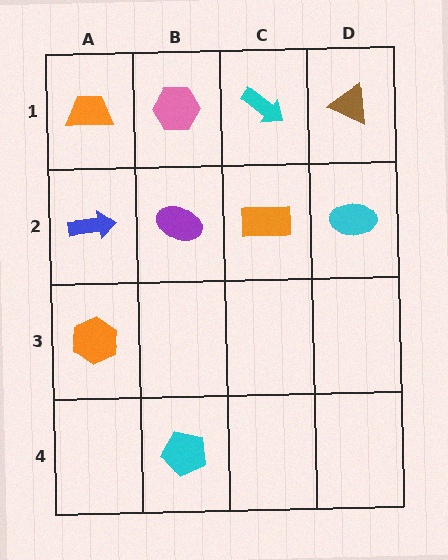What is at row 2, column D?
A cyan ellipse.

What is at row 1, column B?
A pink hexagon.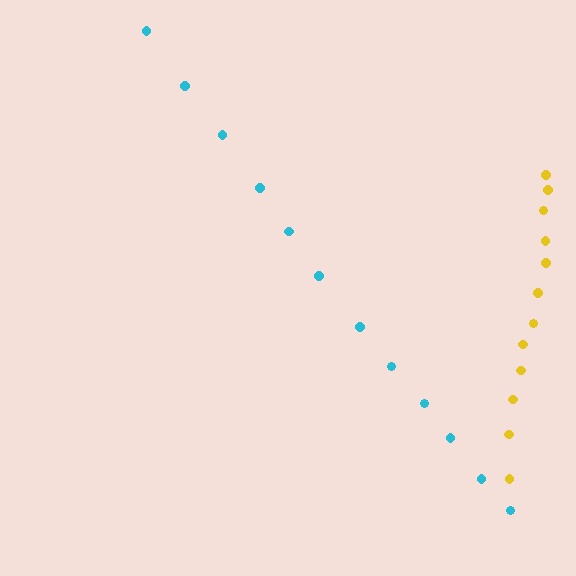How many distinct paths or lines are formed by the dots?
There are 2 distinct paths.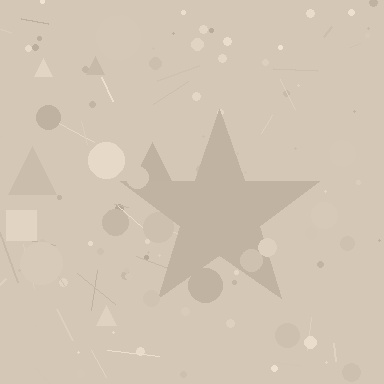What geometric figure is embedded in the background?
A star is embedded in the background.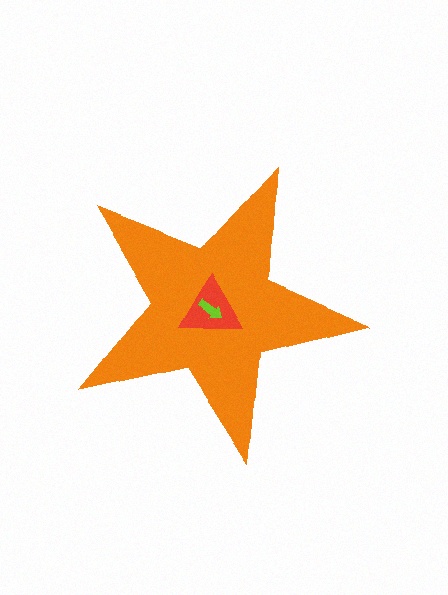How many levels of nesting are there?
3.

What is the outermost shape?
The orange star.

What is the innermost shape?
The lime arrow.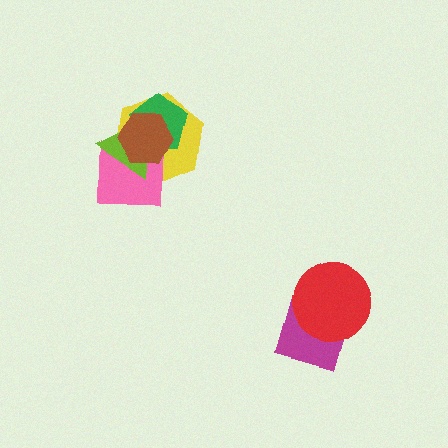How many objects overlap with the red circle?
1 object overlaps with the red circle.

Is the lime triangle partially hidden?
Yes, it is partially covered by another shape.